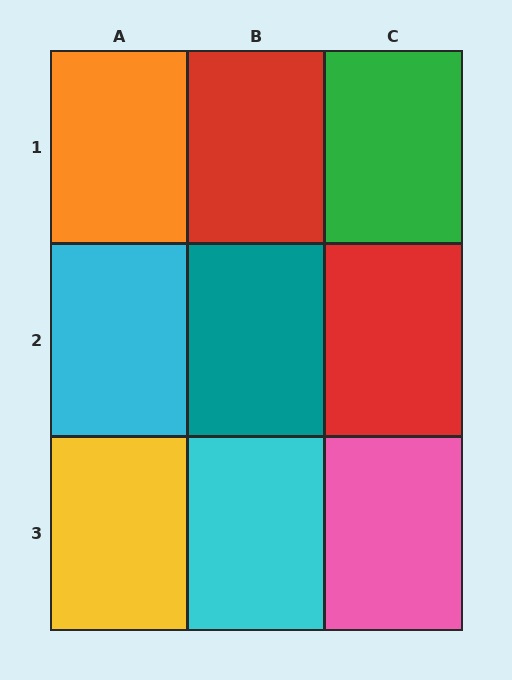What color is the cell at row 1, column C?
Green.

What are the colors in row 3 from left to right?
Yellow, cyan, pink.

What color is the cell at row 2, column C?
Red.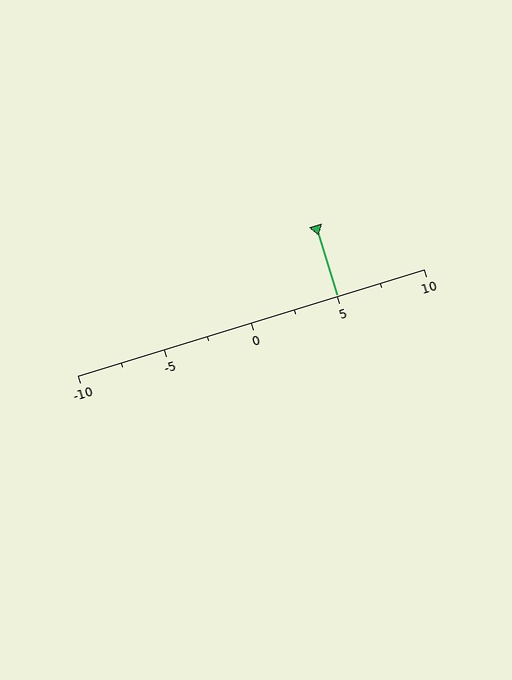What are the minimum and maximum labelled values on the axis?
The axis runs from -10 to 10.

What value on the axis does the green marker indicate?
The marker indicates approximately 5.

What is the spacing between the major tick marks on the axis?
The major ticks are spaced 5 apart.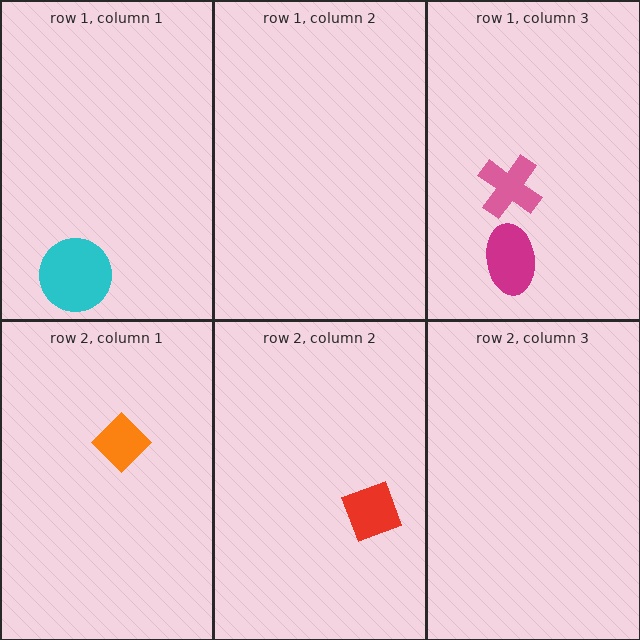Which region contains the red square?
The row 2, column 2 region.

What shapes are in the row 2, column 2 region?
The red square.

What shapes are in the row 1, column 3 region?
The magenta ellipse, the pink cross.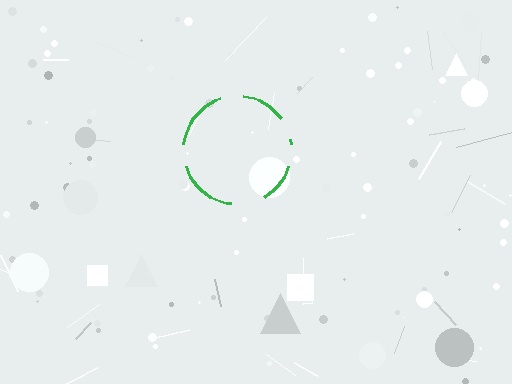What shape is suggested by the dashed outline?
The dashed outline suggests a circle.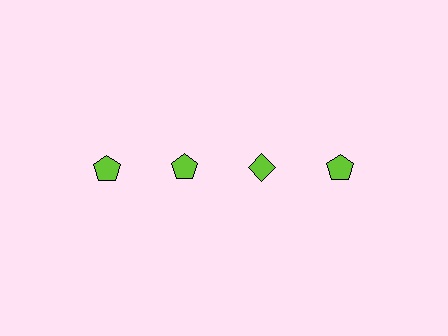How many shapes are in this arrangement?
There are 4 shapes arranged in a grid pattern.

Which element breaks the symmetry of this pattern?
The lime diamond in the top row, center column breaks the symmetry. All other shapes are lime pentagons.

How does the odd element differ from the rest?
It has a different shape: diamond instead of pentagon.